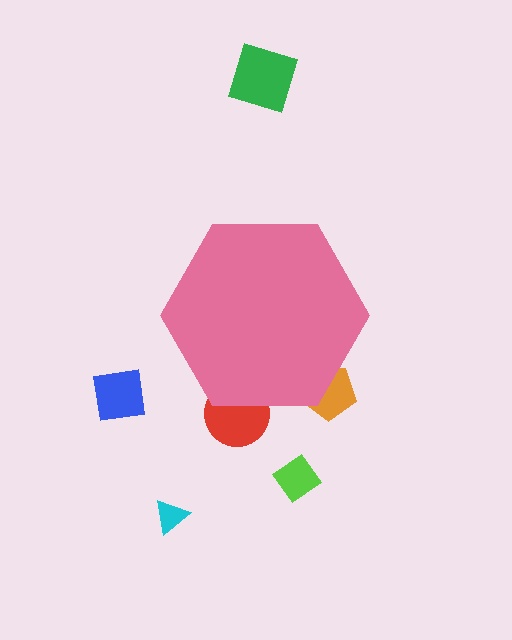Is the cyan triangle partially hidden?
No, the cyan triangle is fully visible.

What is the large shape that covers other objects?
A pink hexagon.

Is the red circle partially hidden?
Yes, the red circle is partially hidden behind the pink hexagon.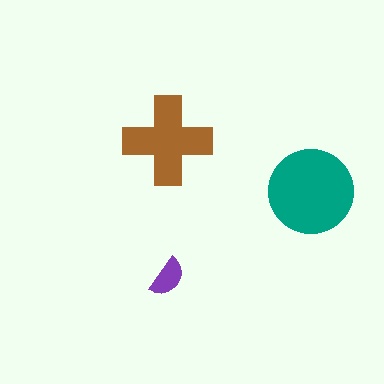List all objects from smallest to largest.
The purple semicircle, the brown cross, the teal circle.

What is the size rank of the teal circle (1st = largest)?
1st.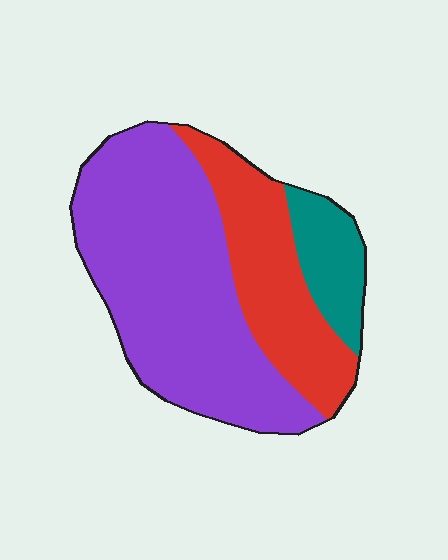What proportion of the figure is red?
Red takes up between a quarter and a half of the figure.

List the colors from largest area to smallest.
From largest to smallest: purple, red, teal.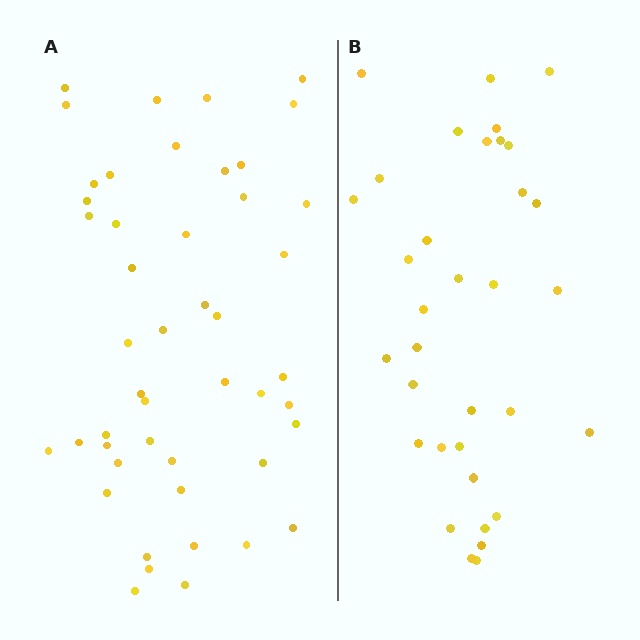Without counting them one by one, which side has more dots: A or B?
Region A (the left region) has more dots.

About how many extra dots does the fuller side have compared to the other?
Region A has approximately 15 more dots than region B.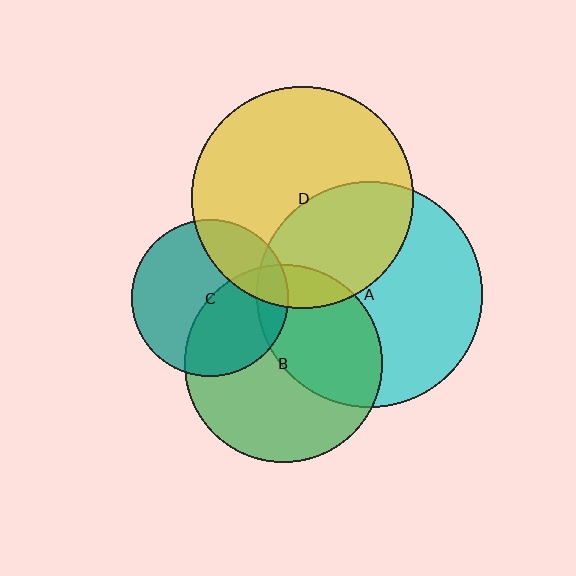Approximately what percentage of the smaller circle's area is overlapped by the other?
Approximately 40%.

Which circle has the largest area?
Circle A (cyan).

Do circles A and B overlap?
Yes.